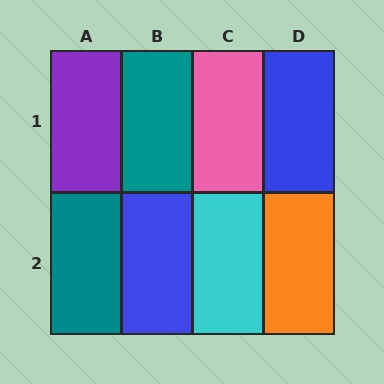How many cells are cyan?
1 cell is cyan.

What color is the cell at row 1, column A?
Purple.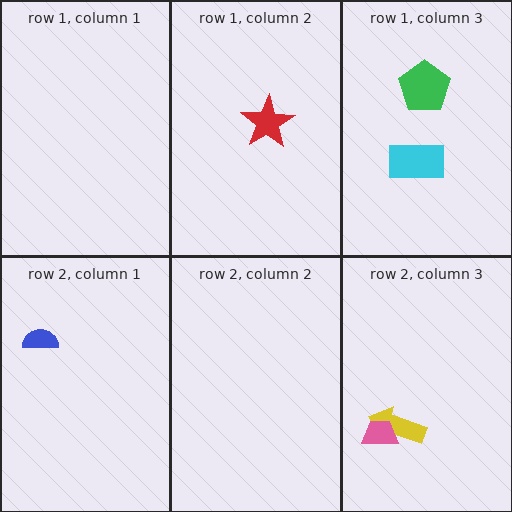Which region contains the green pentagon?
The row 1, column 3 region.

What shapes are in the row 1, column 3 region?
The cyan rectangle, the green pentagon.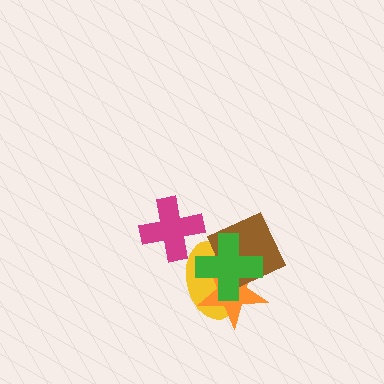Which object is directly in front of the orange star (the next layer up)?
The brown diamond is directly in front of the orange star.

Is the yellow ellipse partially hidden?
Yes, it is partially covered by another shape.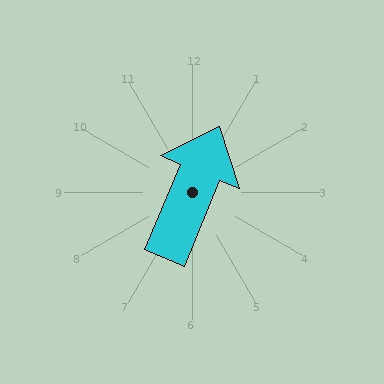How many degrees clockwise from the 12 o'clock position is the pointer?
Approximately 23 degrees.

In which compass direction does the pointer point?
Northeast.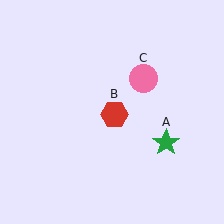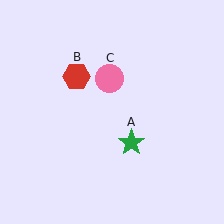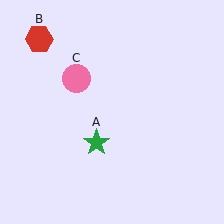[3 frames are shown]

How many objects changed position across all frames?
3 objects changed position: green star (object A), red hexagon (object B), pink circle (object C).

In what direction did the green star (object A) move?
The green star (object A) moved left.